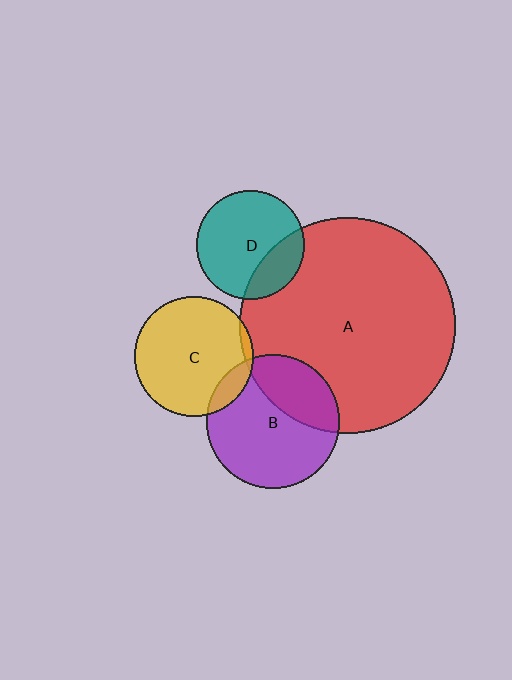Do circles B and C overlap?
Yes.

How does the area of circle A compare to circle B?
Approximately 2.6 times.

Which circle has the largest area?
Circle A (red).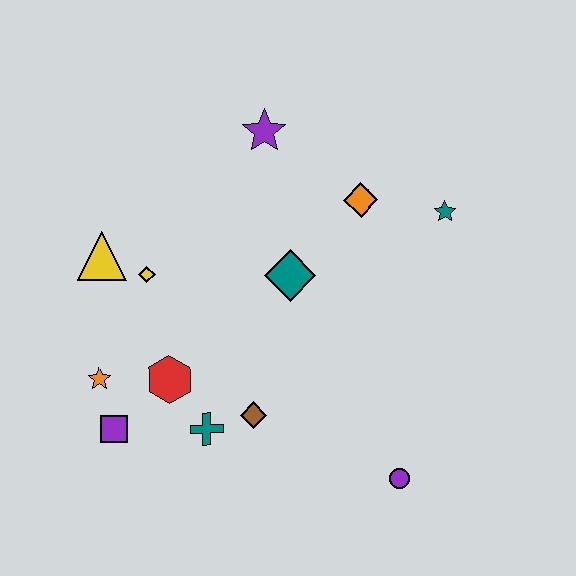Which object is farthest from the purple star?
The purple circle is farthest from the purple star.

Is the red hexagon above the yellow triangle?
No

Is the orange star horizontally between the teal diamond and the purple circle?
No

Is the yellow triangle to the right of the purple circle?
No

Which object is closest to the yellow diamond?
The yellow triangle is closest to the yellow diamond.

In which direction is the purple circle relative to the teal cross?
The purple circle is to the right of the teal cross.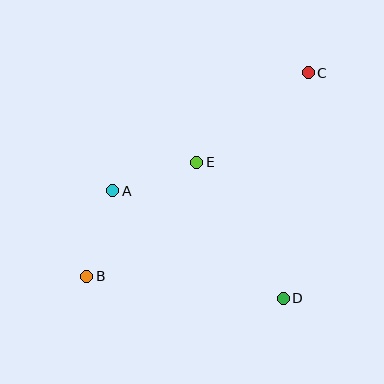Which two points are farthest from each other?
Points B and C are farthest from each other.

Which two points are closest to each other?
Points A and E are closest to each other.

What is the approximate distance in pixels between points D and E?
The distance between D and E is approximately 161 pixels.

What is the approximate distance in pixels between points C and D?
The distance between C and D is approximately 227 pixels.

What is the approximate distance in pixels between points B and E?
The distance between B and E is approximately 159 pixels.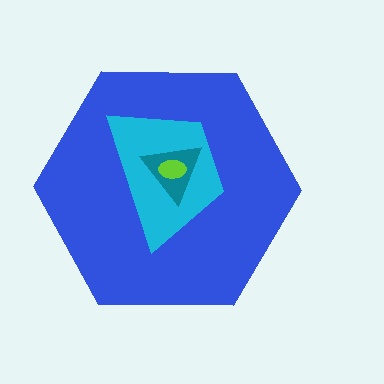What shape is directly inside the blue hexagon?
The cyan trapezoid.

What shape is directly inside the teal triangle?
The lime ellipse.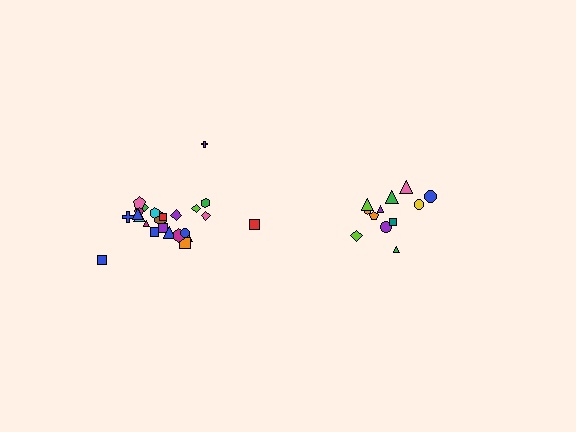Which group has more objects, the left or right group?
The left group.